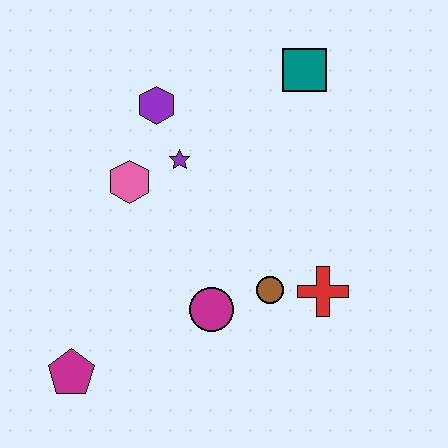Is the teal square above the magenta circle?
Yes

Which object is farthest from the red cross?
The magenta pentagon is farthest from the red cross.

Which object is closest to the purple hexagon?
The purple star is closest to the purple hexagon.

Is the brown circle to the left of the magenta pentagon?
No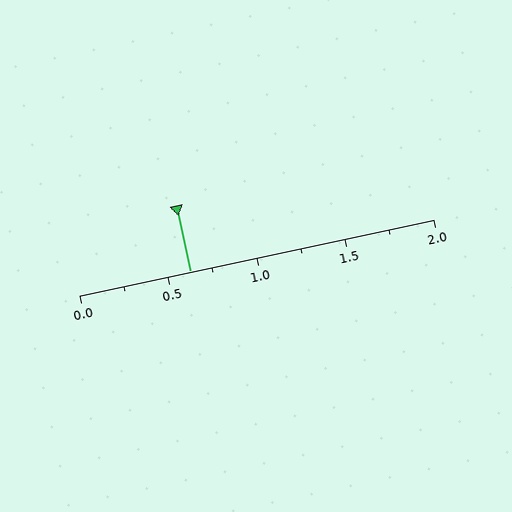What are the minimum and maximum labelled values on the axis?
The axis runs from 0.0 to 2.0.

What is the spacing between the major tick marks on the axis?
The major ticks are spaced 0.5 apart.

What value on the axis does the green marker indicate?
The marker indicates approximately 0.62.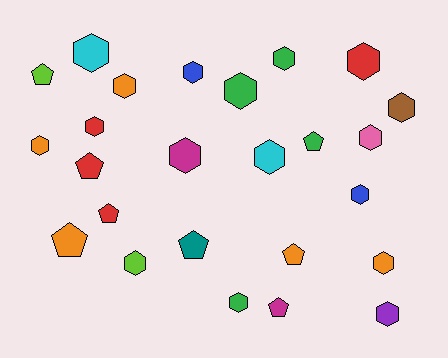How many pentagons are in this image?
There are 8 pentagons.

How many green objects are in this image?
There are 4 green objects.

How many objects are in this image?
There are 25 objects.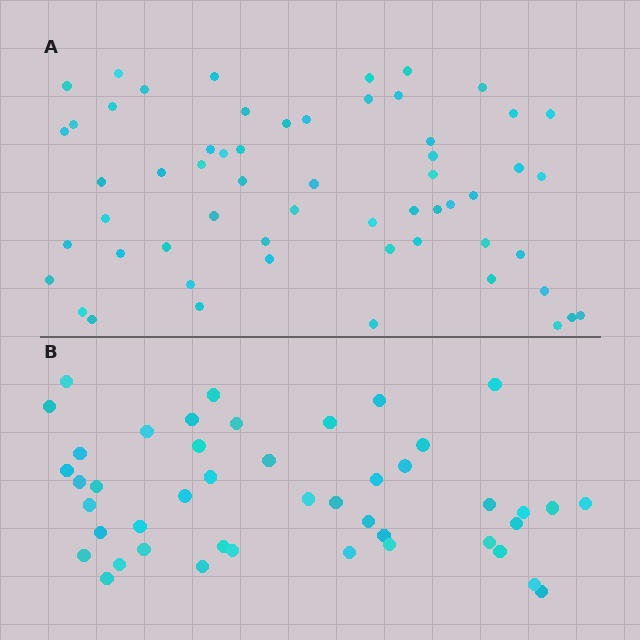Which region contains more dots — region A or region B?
Region A (the top region) has more dots.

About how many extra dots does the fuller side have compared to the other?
Region A has approximately 15 more dots than region B.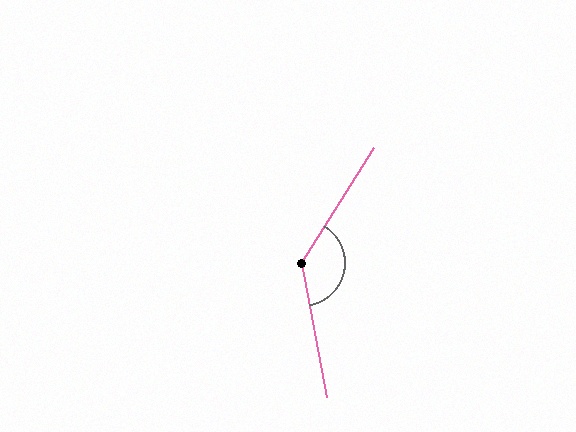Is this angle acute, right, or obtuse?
It is obtuse.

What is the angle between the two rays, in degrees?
Approximately 137 degrees.